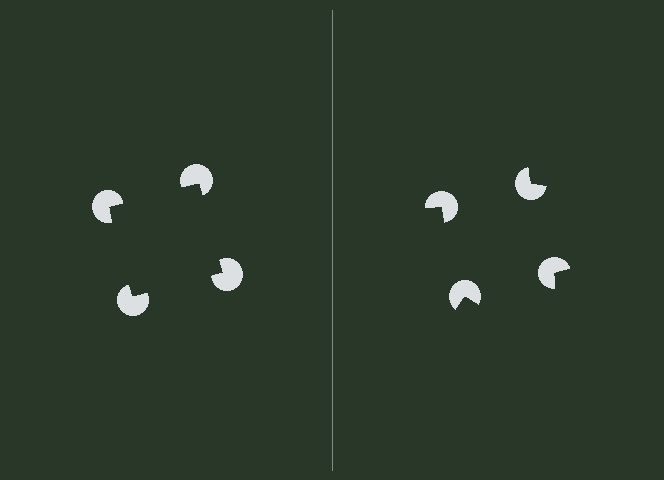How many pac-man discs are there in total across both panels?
8 — 4 on each side.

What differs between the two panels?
The pac-man discs are positioned identically on both sides; only the wedge orientations differ. On the left they align to a square; on the right they are misaligned.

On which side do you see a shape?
An illusory square appears on the left side. On the right side the wedge cuts are rotated, so no coherent shape forms.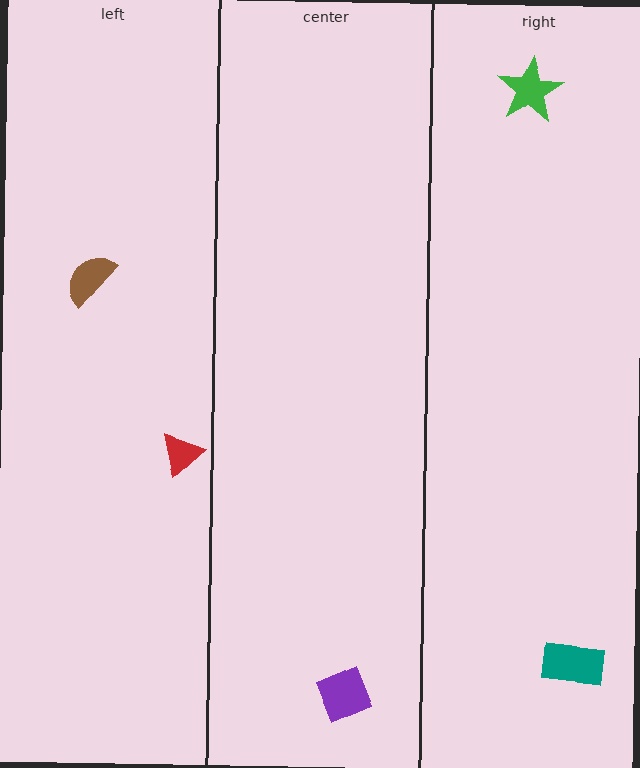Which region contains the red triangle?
The left region.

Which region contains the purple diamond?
The center region.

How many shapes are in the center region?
1.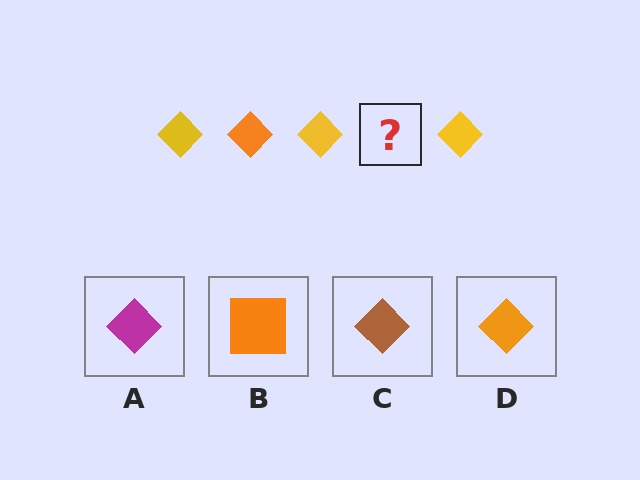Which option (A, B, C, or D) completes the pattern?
D.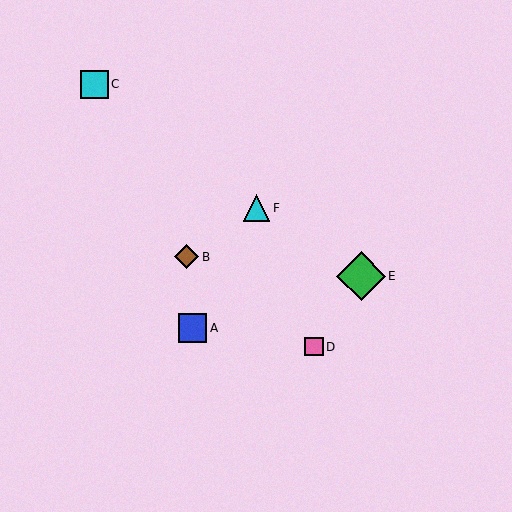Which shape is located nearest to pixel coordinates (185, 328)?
The blue square (labeled A) at (193, 328) is nearest to that location.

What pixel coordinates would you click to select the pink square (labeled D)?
Click at (314, 347) to select the pink square D.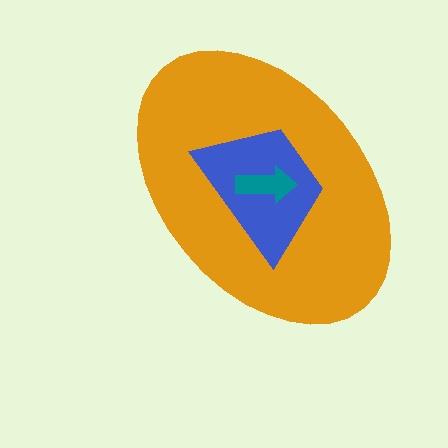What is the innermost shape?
The teal arrow.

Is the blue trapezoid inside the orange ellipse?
Yes.